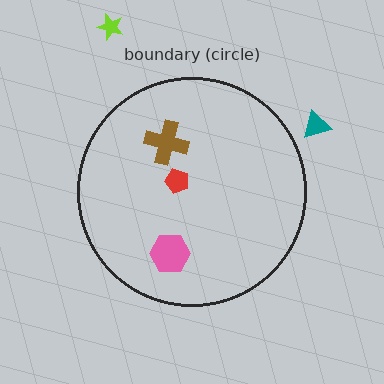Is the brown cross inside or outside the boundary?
Inside.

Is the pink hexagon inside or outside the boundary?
Inside.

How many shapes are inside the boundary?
3 inside, 2 outside.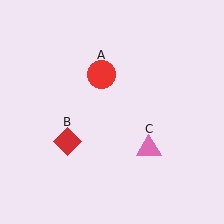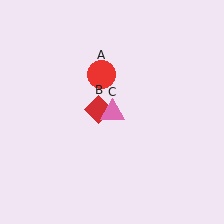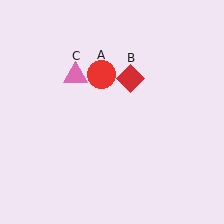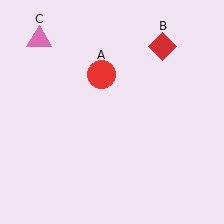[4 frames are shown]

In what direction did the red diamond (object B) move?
The red diamond (object B) moved up and to the right.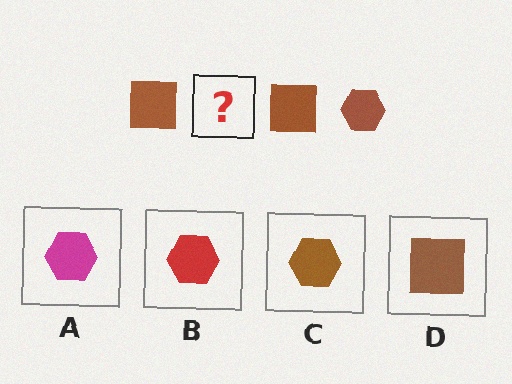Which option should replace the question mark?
Option C.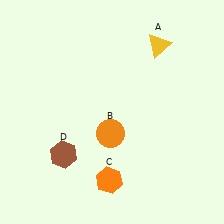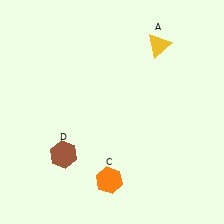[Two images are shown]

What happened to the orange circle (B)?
The orange circle (B) was removed in Image 2. It was in the bottom-left area of Image 1.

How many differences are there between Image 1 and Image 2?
There is 1 difference between the two images.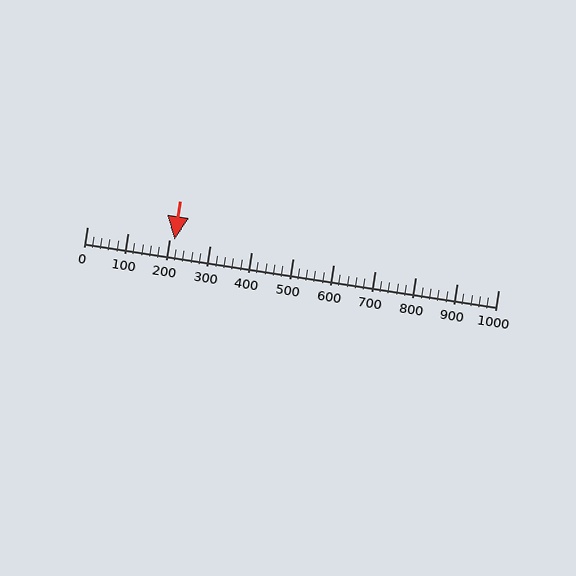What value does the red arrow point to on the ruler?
The red arrow points to approximately 214.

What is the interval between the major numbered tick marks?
The major tick marks are spaced 100 units apart.